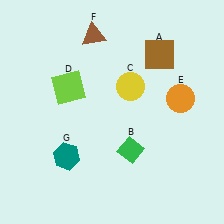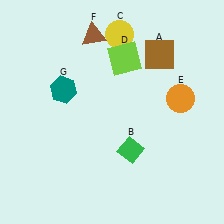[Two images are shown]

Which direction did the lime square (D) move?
The lime square (D) moved right.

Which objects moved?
The objects that moved are: the yellow circle (C), the lime square (D), the teal hexagon (G).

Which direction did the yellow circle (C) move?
The yellow circle (C) moved up.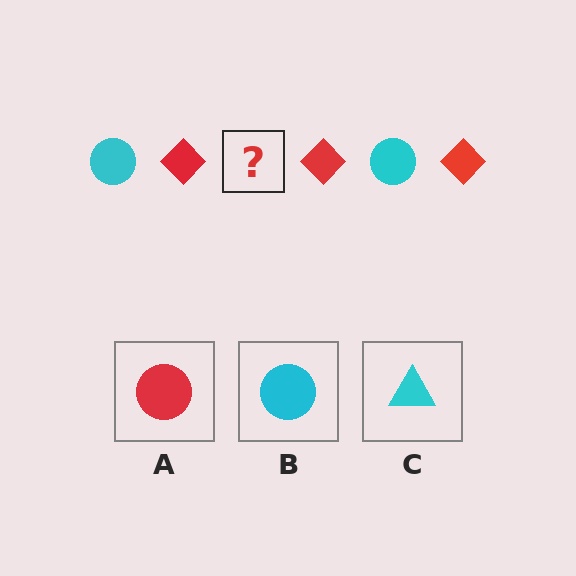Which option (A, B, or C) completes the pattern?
B.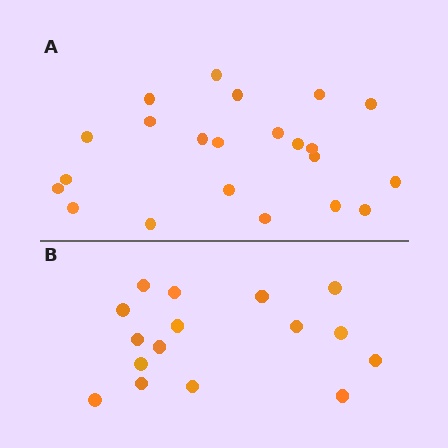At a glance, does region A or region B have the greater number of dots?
Region A (the top region) has more dots.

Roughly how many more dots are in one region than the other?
Region A has about 6 more dots than region B.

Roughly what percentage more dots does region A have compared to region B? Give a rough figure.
About 40% more.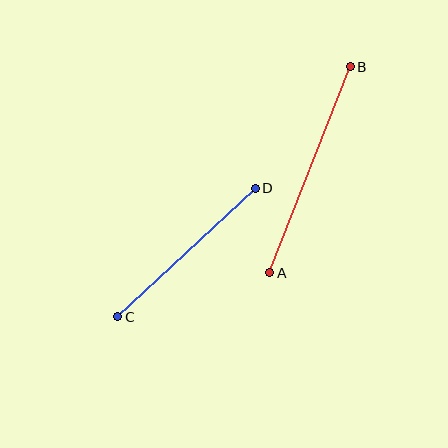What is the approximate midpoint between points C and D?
The midpoint is at approximately (186, 252) pixels.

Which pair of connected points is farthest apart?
Points A and B are farthest apart.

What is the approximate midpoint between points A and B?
The midpoint is at approximately (310, 170) pixels.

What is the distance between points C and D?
The distance is approximately 188 pixels.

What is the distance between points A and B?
The distance is approximately 221 pixels.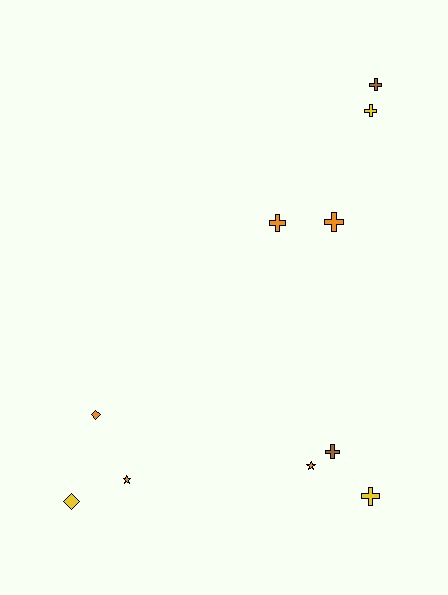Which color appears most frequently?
Orange, with 5 objects.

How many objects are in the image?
There are 10 objects.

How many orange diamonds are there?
There is 1 orange diamond.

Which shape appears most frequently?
Cross, with 6 objects.